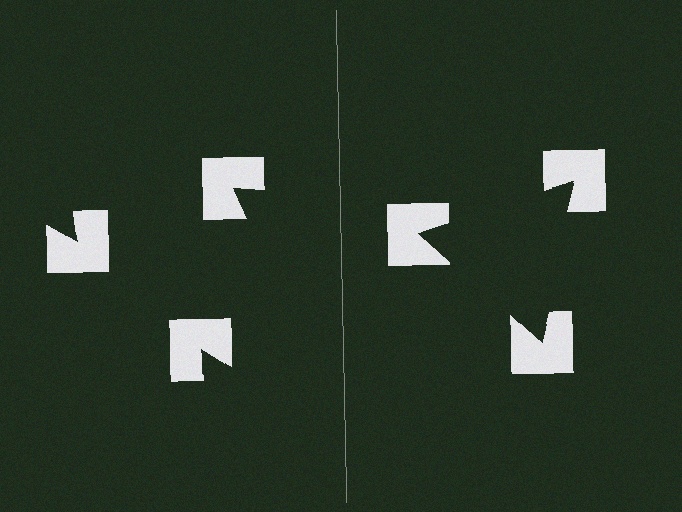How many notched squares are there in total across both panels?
6 — 3 on each side.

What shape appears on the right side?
An illusory triangle.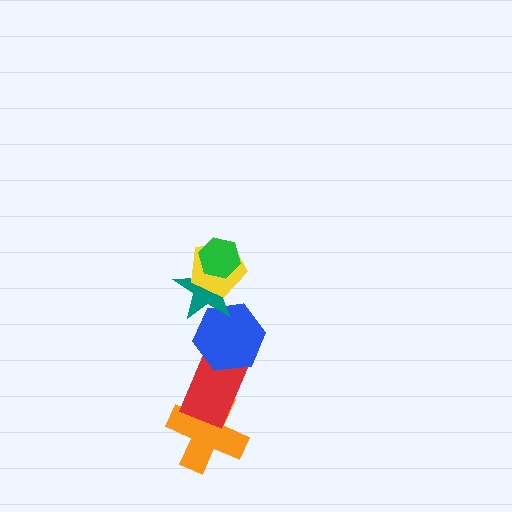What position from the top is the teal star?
The teal star is 3rd from the top.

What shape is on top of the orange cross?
The red rectangle is on top of the orange cross.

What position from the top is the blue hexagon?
The blue hexagon is 4th from the top.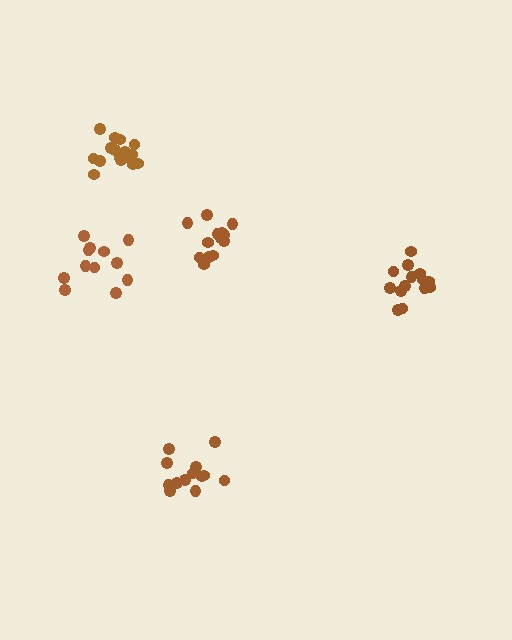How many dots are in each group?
Group 1: 13 dots, Group 2: 13 dots, Group 3: 14 dots, Group 4: 12 dots, Group 5: 17 dots (69 total).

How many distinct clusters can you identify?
There are 5 distinct clusters.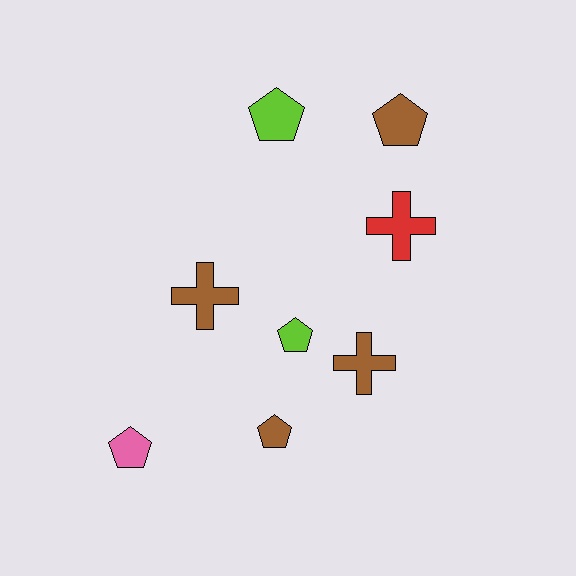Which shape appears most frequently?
Pentagon, with 5 objects.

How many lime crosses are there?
There are no lime crosses.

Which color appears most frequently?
Brown, with 4 objects.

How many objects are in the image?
There are 8 objects.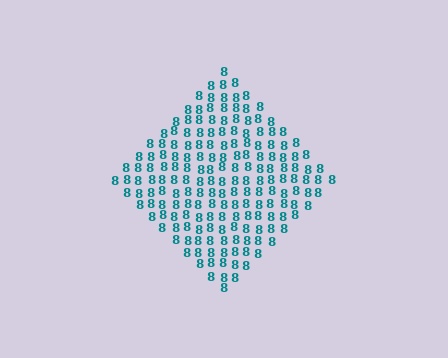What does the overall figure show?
The overall figure shows a diamond.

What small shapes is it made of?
It is made of small digit 8's.